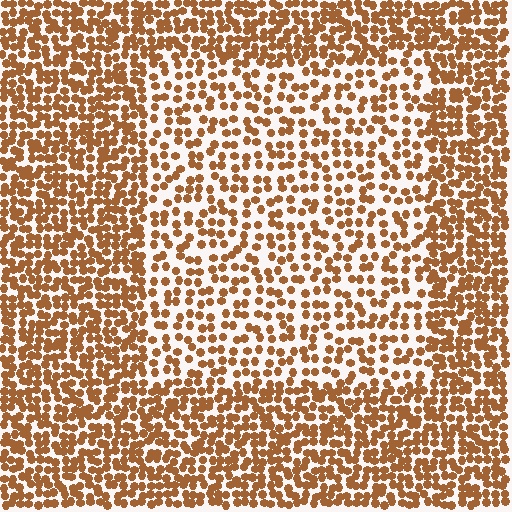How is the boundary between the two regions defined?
The boundary is defined by a change in element density (approximately 1.8x ratio). All elements are the same color, size, and shape.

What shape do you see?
I see a rectangle.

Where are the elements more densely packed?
The elements are more densely packed outside the rectangle boundary.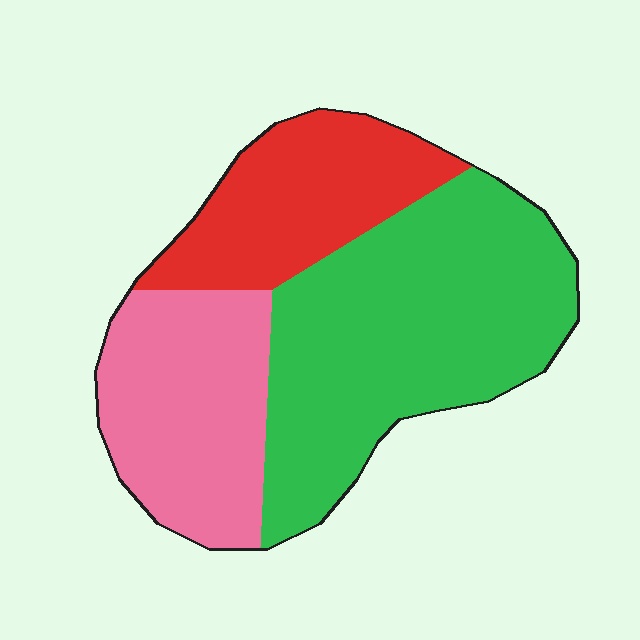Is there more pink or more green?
Green.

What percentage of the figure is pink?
Pink takes up about one quarter (1/4) of the figure.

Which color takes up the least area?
Red, at roughly 25%.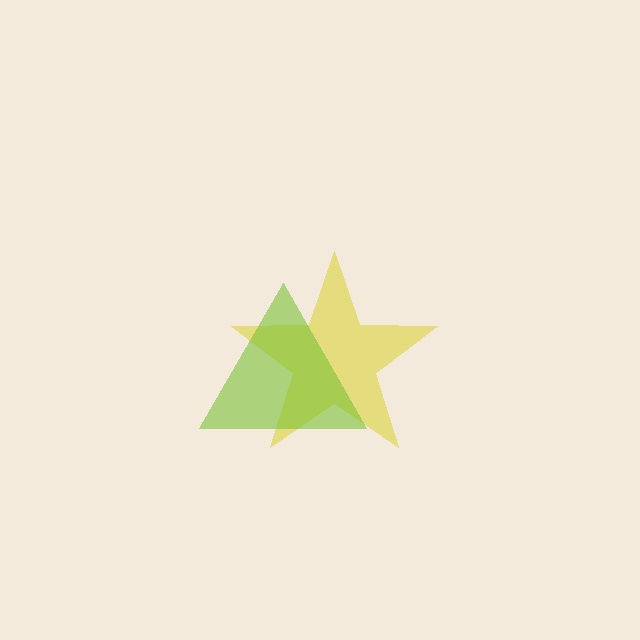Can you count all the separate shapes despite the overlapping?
Yes, there are 2 separate shapes.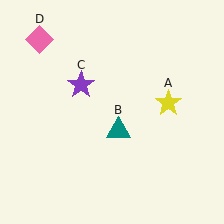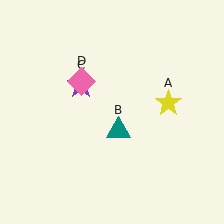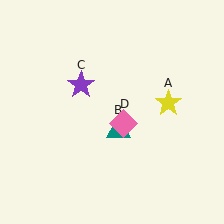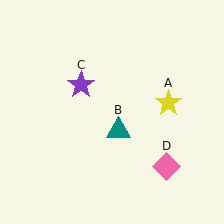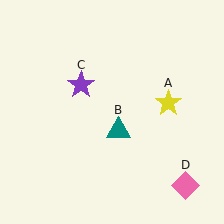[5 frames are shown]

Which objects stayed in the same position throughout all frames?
Yellow star (object A) and teal triangle (object B) and purple star (object C) remained stationary.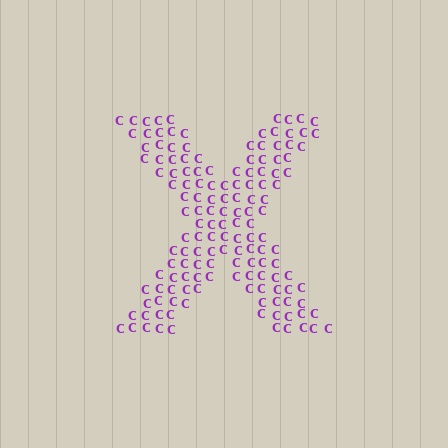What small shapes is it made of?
It is made of small letter C's.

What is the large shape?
The large shape is the letter X.